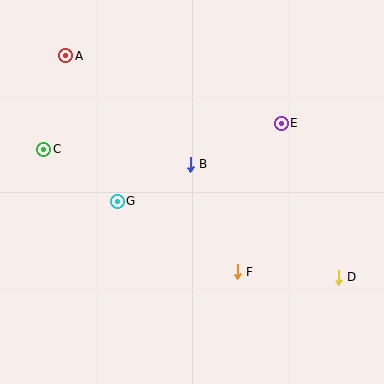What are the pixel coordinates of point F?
Point F is at (237, 272).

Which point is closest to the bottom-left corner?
Point G is closest to the bottom-left corner.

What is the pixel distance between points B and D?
The distance between B and D is 186 pixels.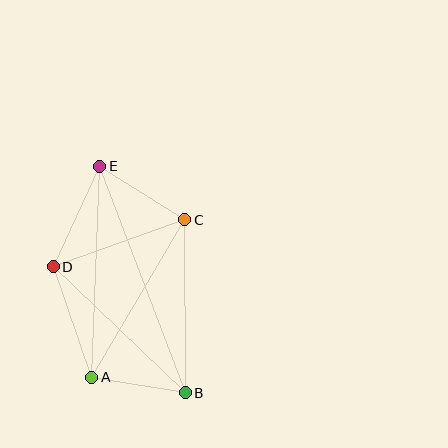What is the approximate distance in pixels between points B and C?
The distance between B and C is approximately 173 pixels.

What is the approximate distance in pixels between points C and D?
The distance between C and D is approximately 140 pixels.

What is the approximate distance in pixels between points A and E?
The distance between A and E is approximately 211 pixels.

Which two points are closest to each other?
Points A and B are closest to each other.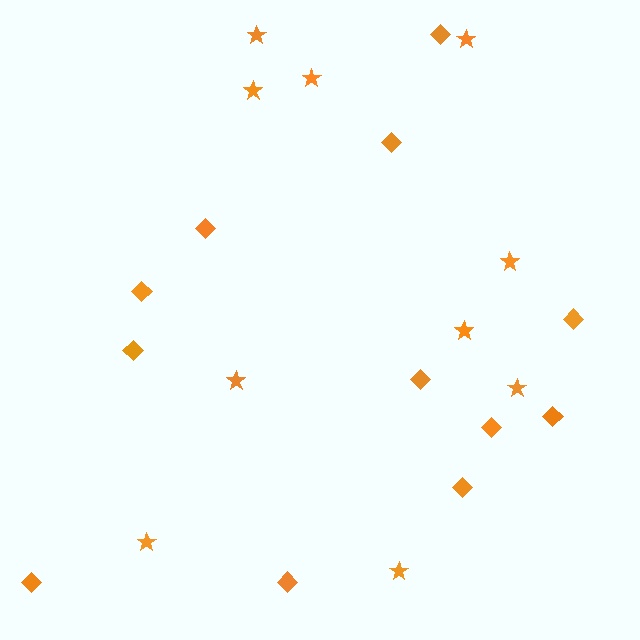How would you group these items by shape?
There are 2 groups: one group of diamonds (12) and one group of stars (10).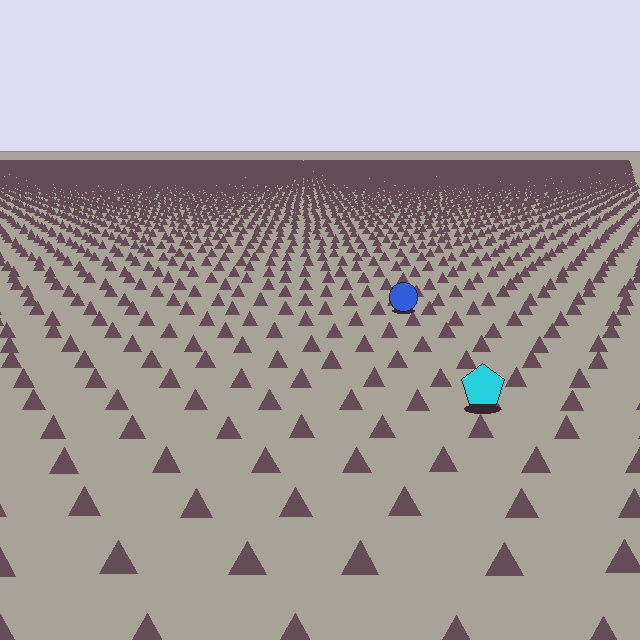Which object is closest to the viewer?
The cyan pentagon is closest. The texture marks near it are larger and more spread out.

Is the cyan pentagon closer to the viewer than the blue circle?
Yes. The cyan pentagon is closer — you can tell from the texture gradient: the ground texture is coarser near it.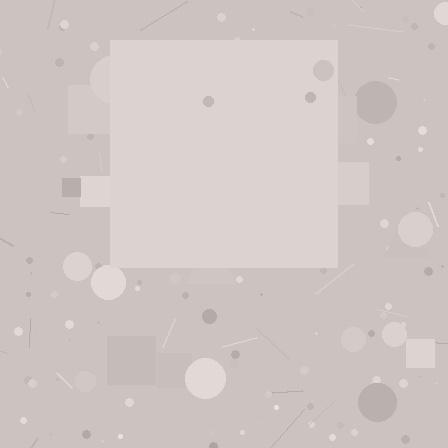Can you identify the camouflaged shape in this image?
The camouflaged shape is a square.